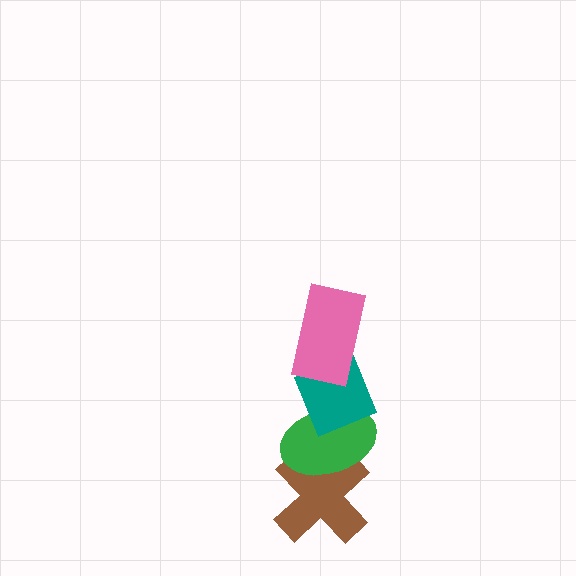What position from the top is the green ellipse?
The green ellipse is 3rd from the top.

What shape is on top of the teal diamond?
The pink rectangle is on top of the teal diamond.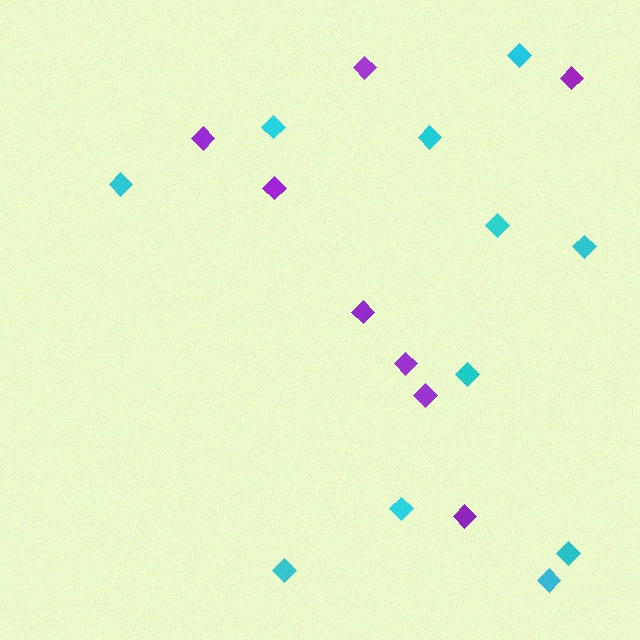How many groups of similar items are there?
There are 2 groups: one group of purple diamonds (8) and one group of cyan diamonds (11).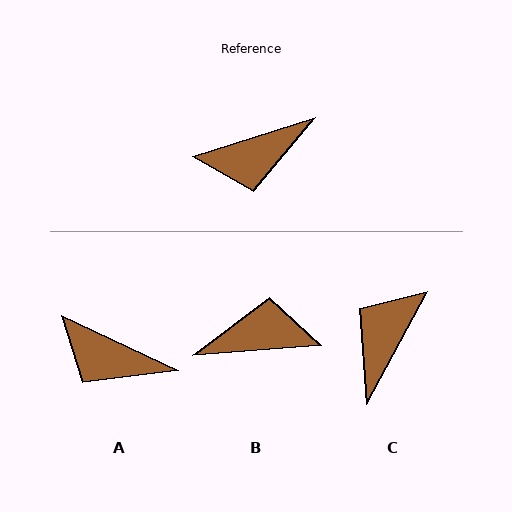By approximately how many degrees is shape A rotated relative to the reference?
Approximately 43 degrees clockwise.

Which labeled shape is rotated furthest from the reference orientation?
B, about 167 degrees away.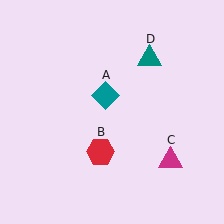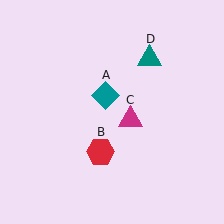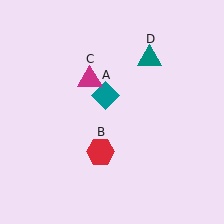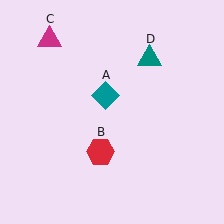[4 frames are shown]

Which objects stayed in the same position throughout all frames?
Teal diamond (object A) and red hexagon (object B) and teal triangle (object D) remained stationary.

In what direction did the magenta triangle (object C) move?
The magenta triangle (object C) moved up and to the left.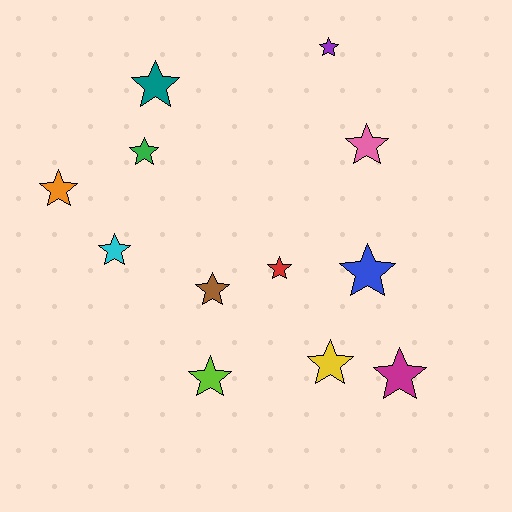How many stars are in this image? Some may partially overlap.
There are 12 stars.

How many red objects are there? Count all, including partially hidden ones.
There is 1 red object.